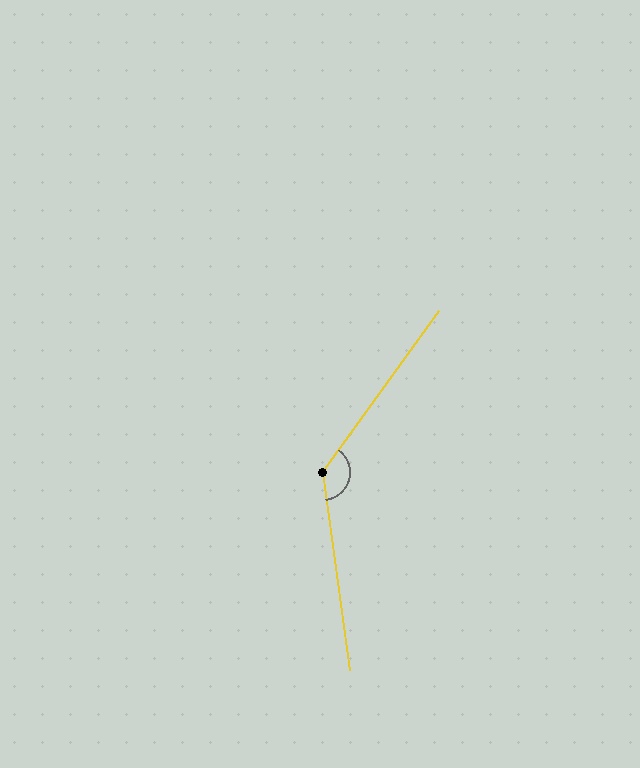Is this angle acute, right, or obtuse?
It is obtuse.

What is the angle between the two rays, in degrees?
Approximately 136 degrees.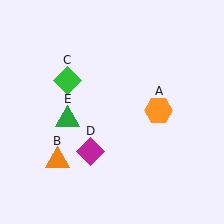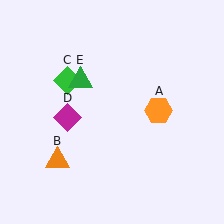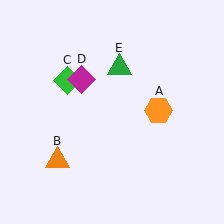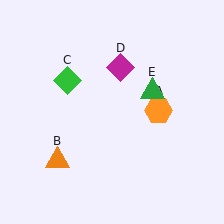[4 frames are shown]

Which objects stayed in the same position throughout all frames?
Orange hexagon (object A) and orange triangle (object B) and green diamond (object C) remained stationary.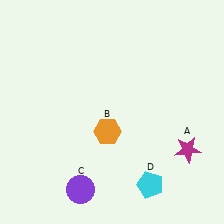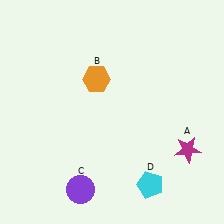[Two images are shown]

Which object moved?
The orange hexagon (B) moved up.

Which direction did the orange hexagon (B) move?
The orange hexagon (B) moved up.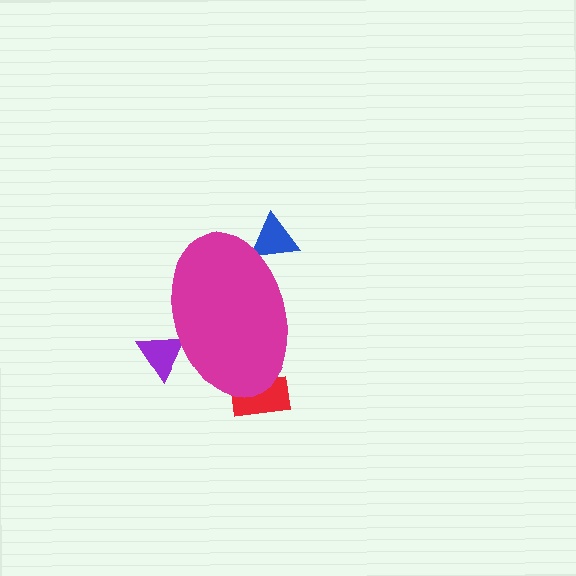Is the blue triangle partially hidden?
Yes, the blue triangle is partially hidden behind the magenta ellipse.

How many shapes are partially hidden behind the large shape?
3 shapes are partially hidden.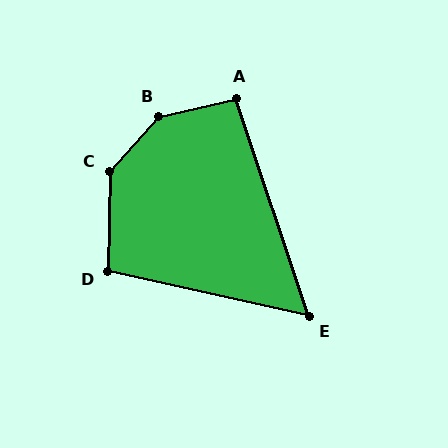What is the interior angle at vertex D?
Approximately 101 degrees (obtuse).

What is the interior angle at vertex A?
Approximately 96 degrees (obtuse).